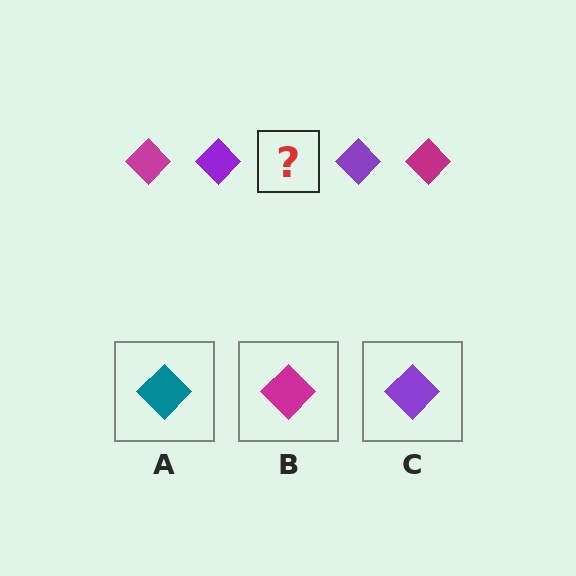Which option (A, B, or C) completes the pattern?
B.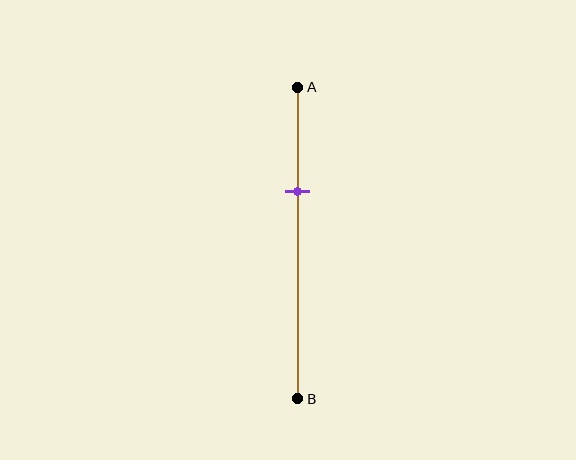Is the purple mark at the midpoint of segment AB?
No, the mark is at about 35% from A, not at the 50% midpoint.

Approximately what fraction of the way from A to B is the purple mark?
The purple mark is approximately 35% of the way from A to B.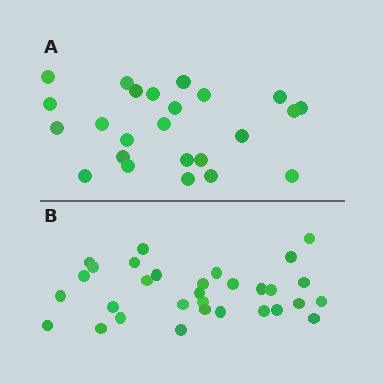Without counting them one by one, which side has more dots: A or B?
Region B (the bottom region) has more dots.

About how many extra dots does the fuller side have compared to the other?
Region B has roughly 8 or so more dots than region A.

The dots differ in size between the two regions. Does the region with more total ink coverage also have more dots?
No. Region A has more total ink coverage because its dots are larger, but region B actually contains more individual dots. Total area can be misleading — the number of items is what matters here.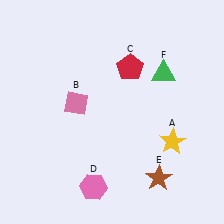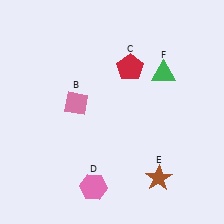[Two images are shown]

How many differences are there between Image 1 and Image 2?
There is 1 difference between the two images.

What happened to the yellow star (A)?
The yellow star (A) was removed in Image 2. It was in the bottom-right area of Image 1.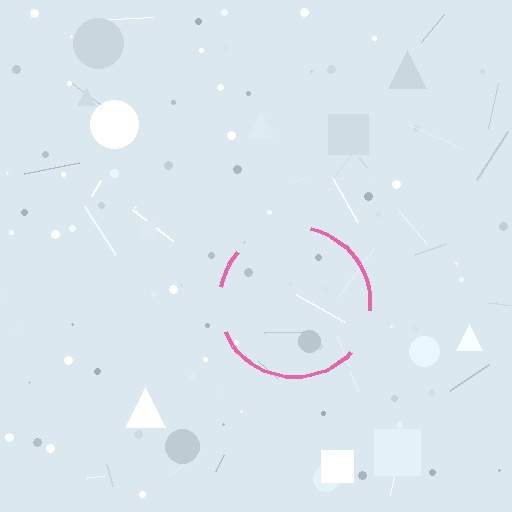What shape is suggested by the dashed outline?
The dashed outline suggests a circle.